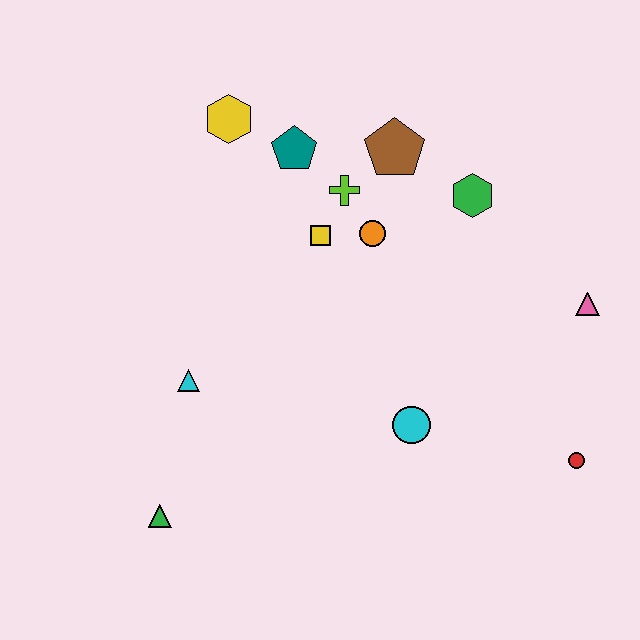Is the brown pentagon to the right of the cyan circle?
No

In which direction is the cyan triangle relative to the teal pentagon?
The cyan triangle is below the teal pentagon.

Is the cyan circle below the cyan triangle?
Yes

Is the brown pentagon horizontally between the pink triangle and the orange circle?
Yes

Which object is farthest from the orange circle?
The green triangle is farthest from the orange circle.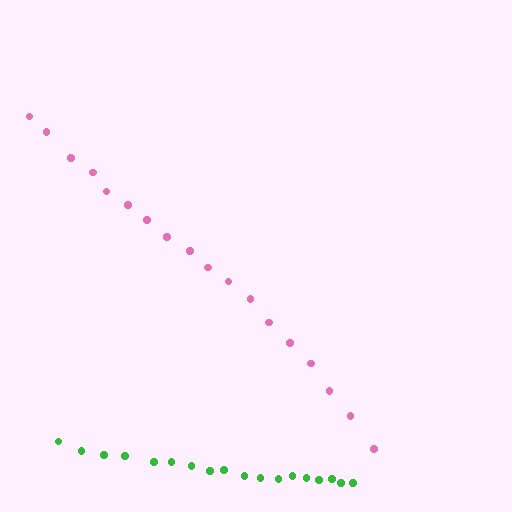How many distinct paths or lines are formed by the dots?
There are 2 distinct paths.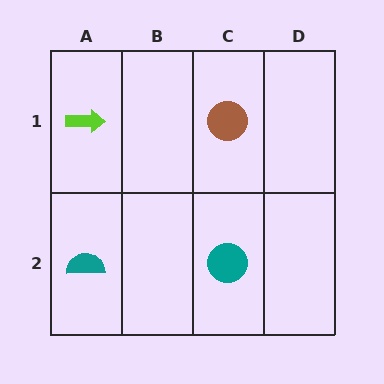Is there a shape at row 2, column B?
No, that cell is empty.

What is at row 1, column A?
A lime arrow.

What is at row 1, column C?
A brown circle.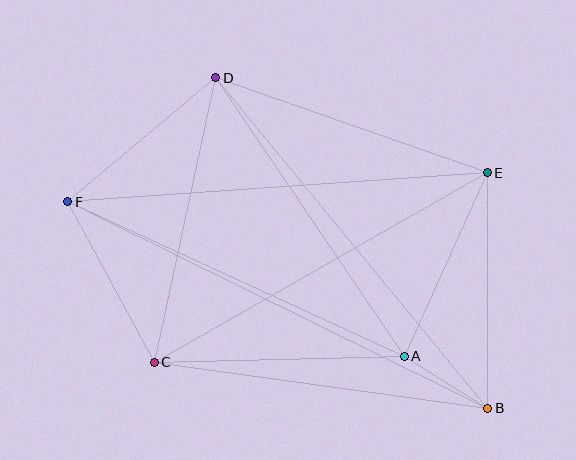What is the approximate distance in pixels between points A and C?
The distance between A and C is approximately 250 pixels.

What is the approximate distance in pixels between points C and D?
The distance between C and D is approximately 291 pixels.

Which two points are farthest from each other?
Points B and F are farthest from each other.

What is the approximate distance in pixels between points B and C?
The distance between B and C is approximately 337 pixels.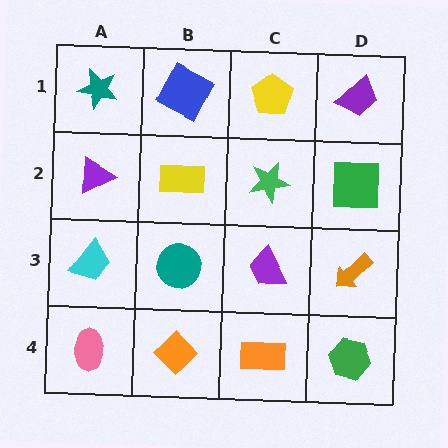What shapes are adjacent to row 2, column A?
A teal star (row 1, column A), a cyan trapezoid (row 3, column A), a yellow rectangle (row 2, column B).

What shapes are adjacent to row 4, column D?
An orange arrow (row 3, column D), an orange rectangle (row 4, column C).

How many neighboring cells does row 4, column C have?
3.